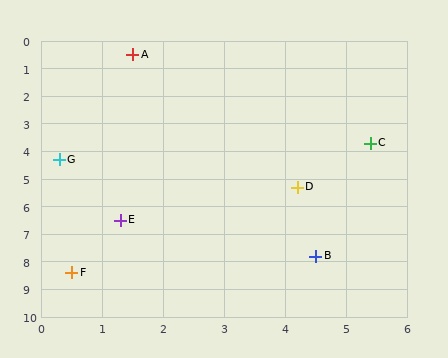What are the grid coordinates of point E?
Point E is at approximately (1.3, 6.5).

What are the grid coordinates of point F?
Point F is at approximately (0.5, 8.4).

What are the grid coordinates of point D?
Point D is at approximately (4.2, 5.3).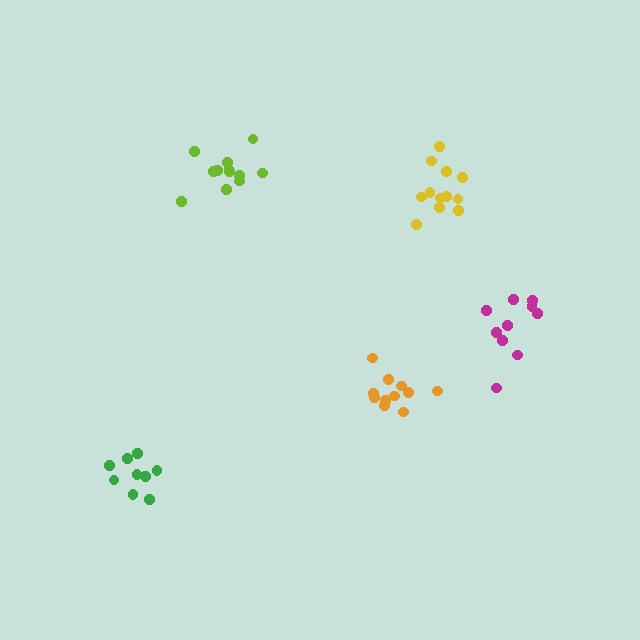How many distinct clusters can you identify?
There are 5 distinct clusters.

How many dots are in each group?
Group 1: 12 dots, Group 2: 11 dots, Group 3: 12 dots, Group 4: 10 dots, Group 5: 9 dots (54 total).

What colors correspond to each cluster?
The clusters are colored: lime, orange, yellow, magenta, green.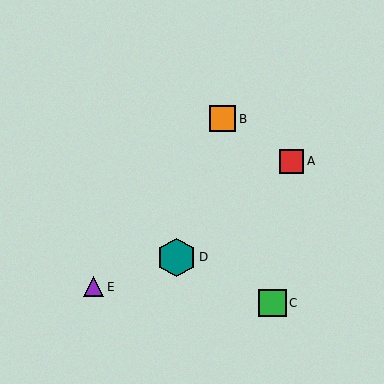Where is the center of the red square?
The center of the red square is at (292, 161).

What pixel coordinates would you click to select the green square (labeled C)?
Click at (273, 303) to select the green square C.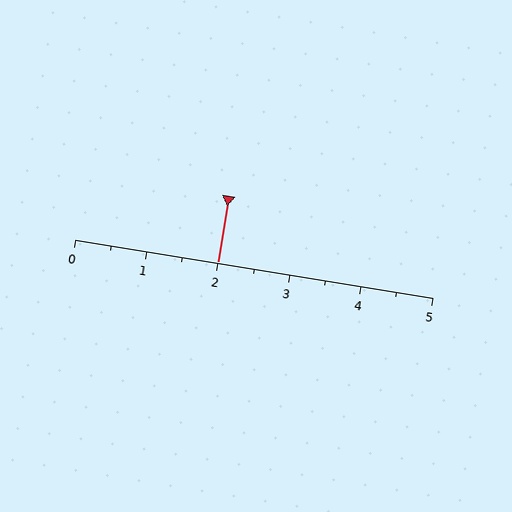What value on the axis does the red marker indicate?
The marker indicates approximately 2.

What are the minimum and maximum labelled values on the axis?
The axis runs from 0 to 5.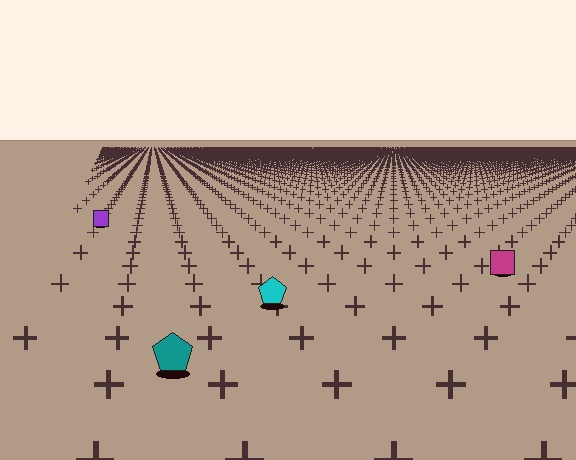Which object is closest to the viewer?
The teal pentagon is closest. The texture marks near it are larger and more spread out.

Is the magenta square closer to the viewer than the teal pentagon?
No. The teal pentagon is closer — you can tell from the texture gradient: the ground texture is coarser near it.